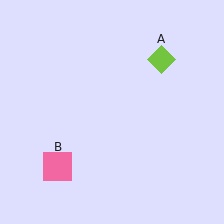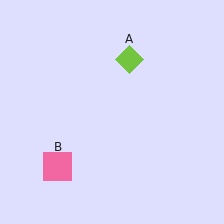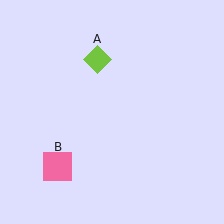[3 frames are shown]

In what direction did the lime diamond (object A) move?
The lime diamond (object A) moved left.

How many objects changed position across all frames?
1 object changed position: lime diamond (object A).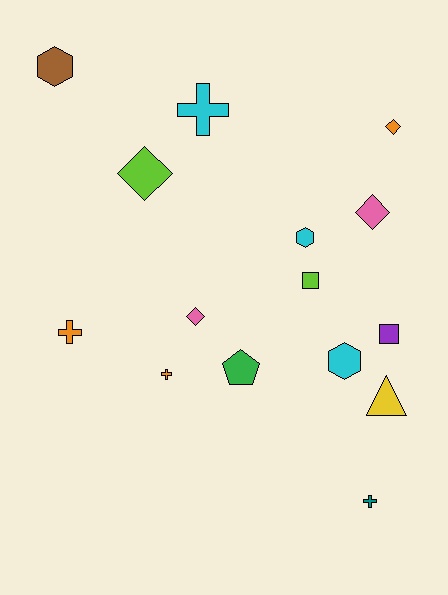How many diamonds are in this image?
There are 4 diamonds.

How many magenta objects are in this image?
There are no magenta objects.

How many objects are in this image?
There are 15 objects.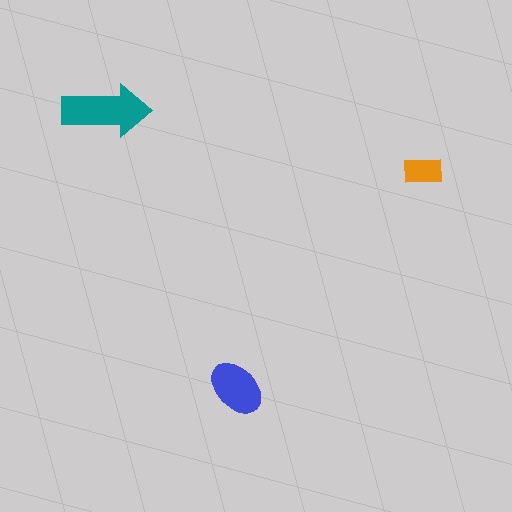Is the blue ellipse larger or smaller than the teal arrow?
Smaller.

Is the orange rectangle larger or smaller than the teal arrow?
Smaller.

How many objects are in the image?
There are 3 objects in the image.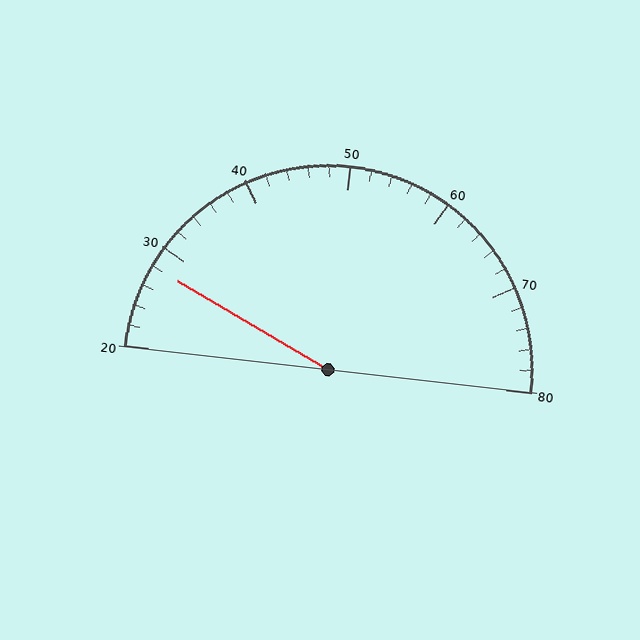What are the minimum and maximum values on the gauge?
The gauge ranges from 20 to 80.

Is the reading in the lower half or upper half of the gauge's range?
The reading is in the lower half of the range (20 to 80).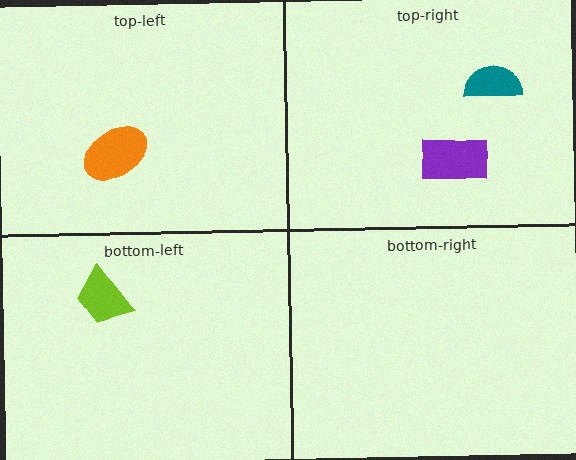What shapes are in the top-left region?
The orange ellipse.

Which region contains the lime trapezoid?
The bottom-left region.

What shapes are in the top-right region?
The purple rectangle, the teal semicircle.